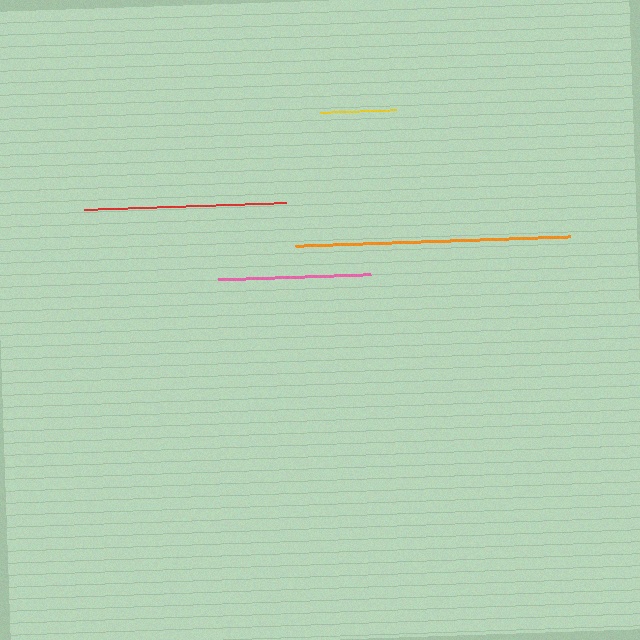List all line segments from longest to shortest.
From longest to shortest: orange, red, pink, yellow.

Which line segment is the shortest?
The yellow line is the shortest at approximately 77 pixels.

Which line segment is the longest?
The orange line is the longest at approximately 276 pixels.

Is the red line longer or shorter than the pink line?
The red line is longer than the pink line.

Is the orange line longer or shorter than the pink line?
The orange line is longer than the pink line.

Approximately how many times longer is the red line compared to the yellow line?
The red line is approximately 2.6 times the length of the yellow line.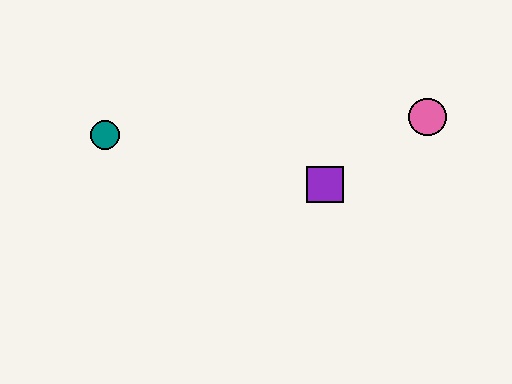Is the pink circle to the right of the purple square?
Yes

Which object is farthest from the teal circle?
The pink circle is farthest from the teal circle.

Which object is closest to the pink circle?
The purple square is closest to the pink circle.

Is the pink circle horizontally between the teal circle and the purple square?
No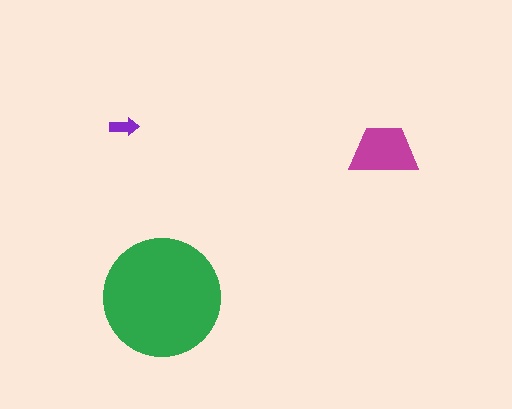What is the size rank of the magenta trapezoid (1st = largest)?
2nd.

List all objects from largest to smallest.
The green circle, the magenta trapezoid, the purple arrow.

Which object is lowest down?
The green circle is bottommost.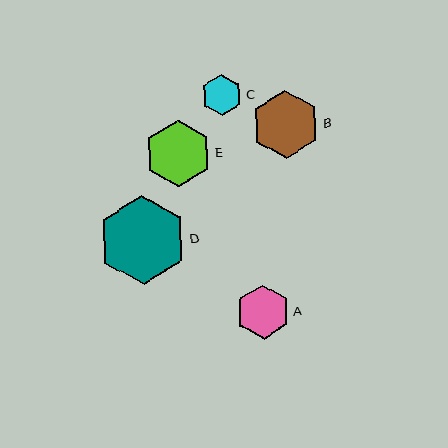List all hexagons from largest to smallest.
From largest to smallest: D, B, E, A, C.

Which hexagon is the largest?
Hexagon D is the largest with a size of approximately 89 pixels.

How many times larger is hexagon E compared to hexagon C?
Hexagon E is approximately 1.6 times the size of hexagon C.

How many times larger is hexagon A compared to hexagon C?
Hexagon A is approximately 1.3 times the size of hexagon C.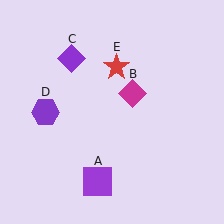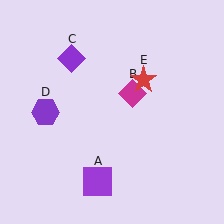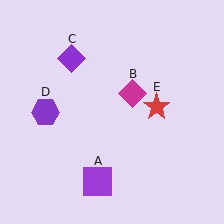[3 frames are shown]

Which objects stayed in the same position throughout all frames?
Purple square (object A) and magenta diamond (object B) and purple diamond (object C) and purple hexagon (object D) remained stationary.